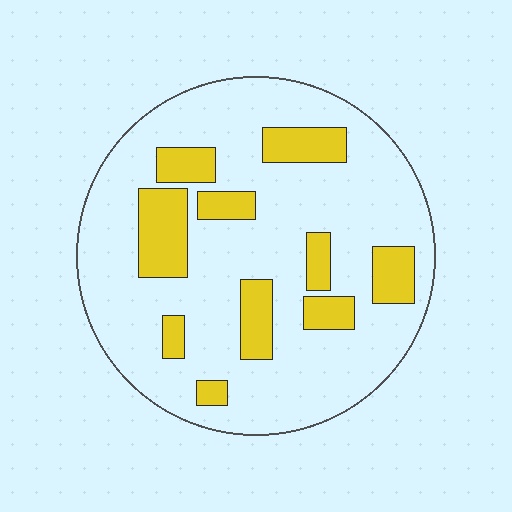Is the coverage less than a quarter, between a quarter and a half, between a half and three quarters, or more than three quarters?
Less than a quarter.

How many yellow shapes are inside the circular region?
10.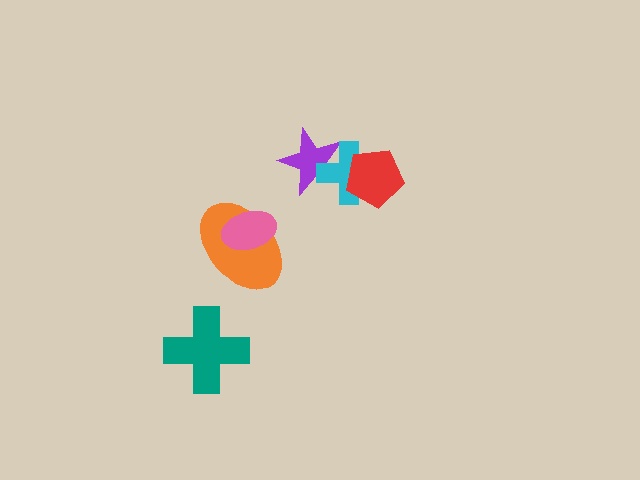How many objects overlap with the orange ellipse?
1 object overlaps with the orange ellipse.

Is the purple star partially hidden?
Yes, it is partially covered by another shape.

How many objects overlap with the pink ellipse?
1 object overlaps with the pink ellipse.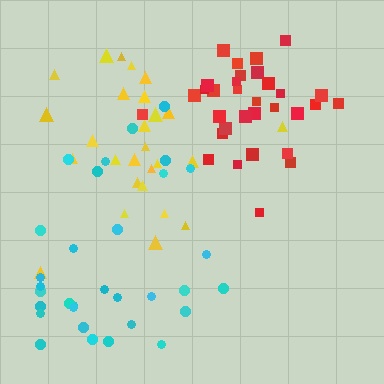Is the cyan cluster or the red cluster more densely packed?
Red.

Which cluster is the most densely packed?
Red.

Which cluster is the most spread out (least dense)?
Cyan.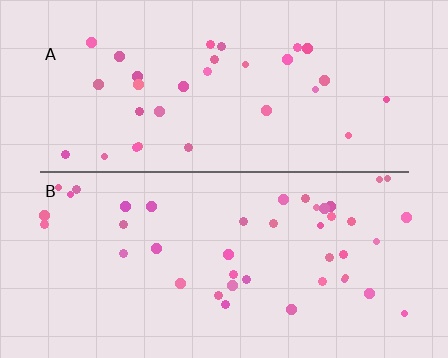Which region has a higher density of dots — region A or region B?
B (the bottom).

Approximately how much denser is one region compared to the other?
Approximately 1.4× — region B over region A.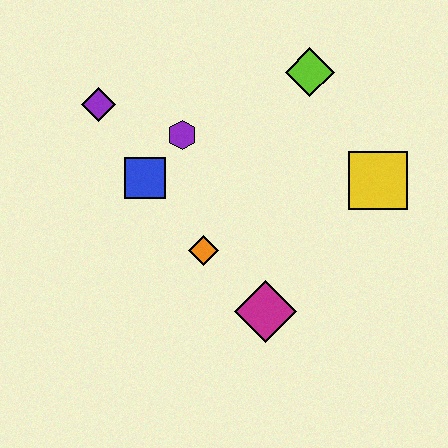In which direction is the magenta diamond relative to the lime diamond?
The magenta diamond is below the lime diamond.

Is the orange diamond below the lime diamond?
Yes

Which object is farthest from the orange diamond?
The lime diamond is farthest from the orange diamond.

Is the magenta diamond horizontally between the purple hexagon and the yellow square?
Yes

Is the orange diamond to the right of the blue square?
Yes